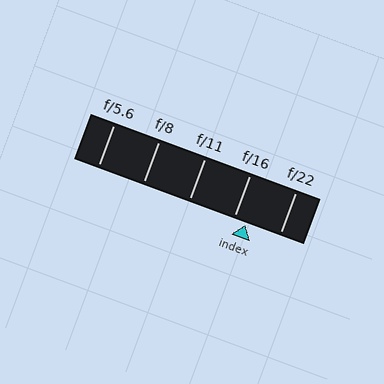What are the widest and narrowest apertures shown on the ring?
The widest aperture shown is f/5.6 and the narrowest is f/22.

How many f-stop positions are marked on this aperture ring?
There are 5 f-stop positions marked.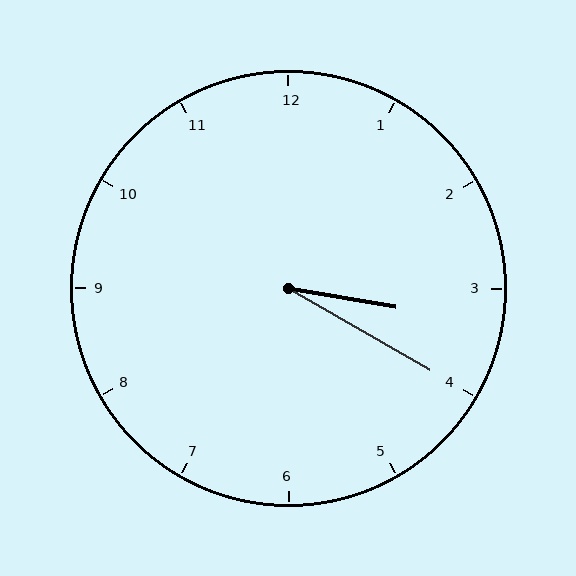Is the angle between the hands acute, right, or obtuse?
It is acute.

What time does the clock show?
3:20.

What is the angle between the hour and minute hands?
Approximately 20 degrees.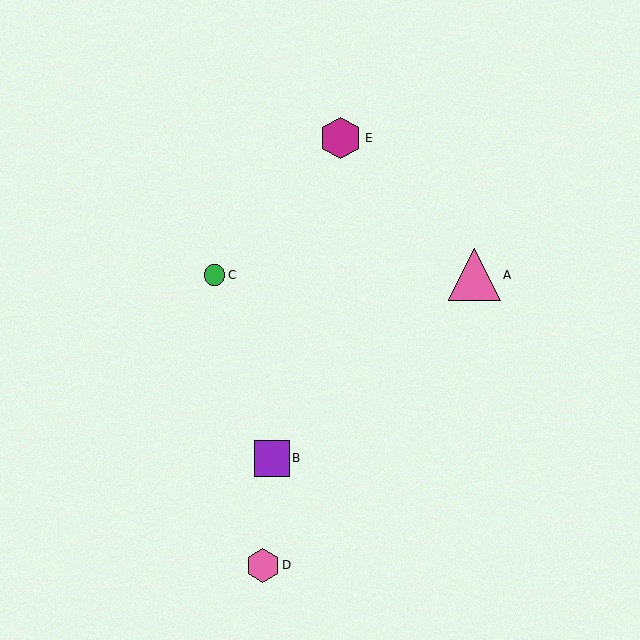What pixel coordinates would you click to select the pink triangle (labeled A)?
Click at (474, 275) to select the pink triangle A.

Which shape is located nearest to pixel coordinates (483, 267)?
The pink triangle (labeled A) at (474, 275) is nearest to that location.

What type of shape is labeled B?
Shape B is a purple square.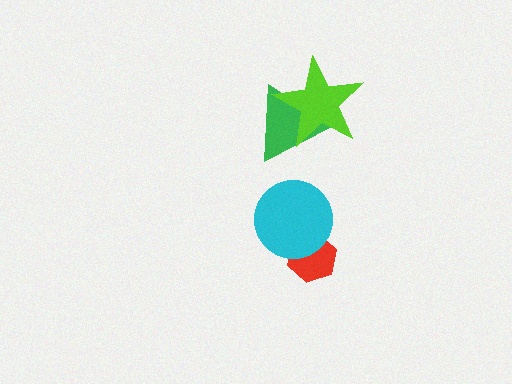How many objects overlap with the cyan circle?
1 object overlaps with the cyan circle.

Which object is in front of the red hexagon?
The cyan circle is in front of the red hexagon.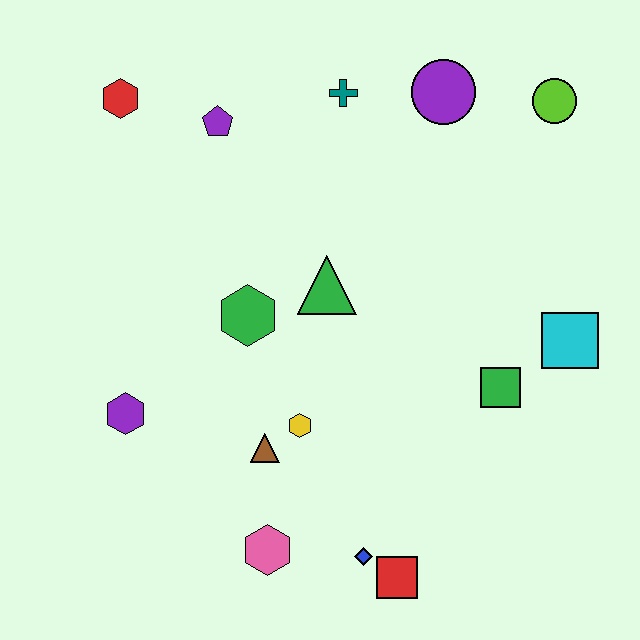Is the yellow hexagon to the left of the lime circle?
Yes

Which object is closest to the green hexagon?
The green triangle is closest to the green hexagon.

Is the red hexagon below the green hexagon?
No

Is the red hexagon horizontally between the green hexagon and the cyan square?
No